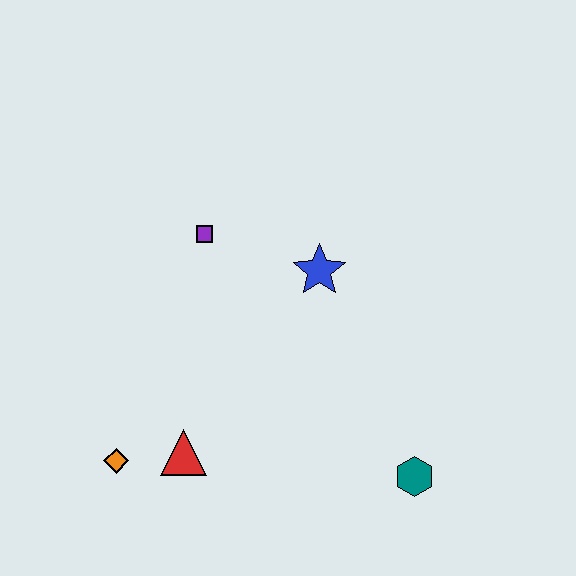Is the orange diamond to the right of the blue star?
No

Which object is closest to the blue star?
The purple square is closest to the blue star.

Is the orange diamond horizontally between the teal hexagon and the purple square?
No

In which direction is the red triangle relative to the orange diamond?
The red triangle is to the right of the orange diamond.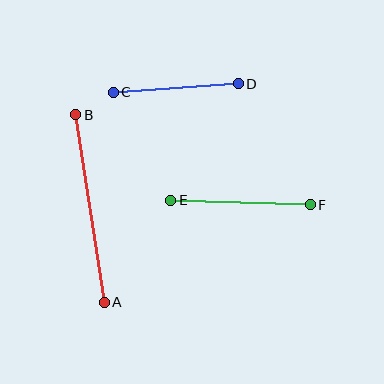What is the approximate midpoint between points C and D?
The midpoint is at approximately (176, 88) pixels.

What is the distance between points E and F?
The distance is approximately 139 pixels.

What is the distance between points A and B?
The distance is approximately 189 pixels.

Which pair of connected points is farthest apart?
Points A and B are farthest apart.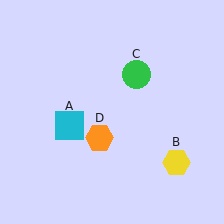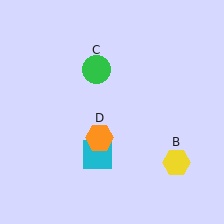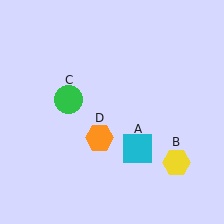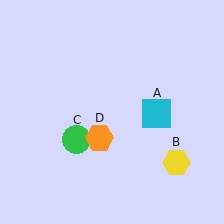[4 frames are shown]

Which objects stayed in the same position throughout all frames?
Yellow hexagon (object B) and orange hexagon (object D) remained stationary.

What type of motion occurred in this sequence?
The cyan square (object A), green circle (object C) rotated counterclockwise around the center of the scene.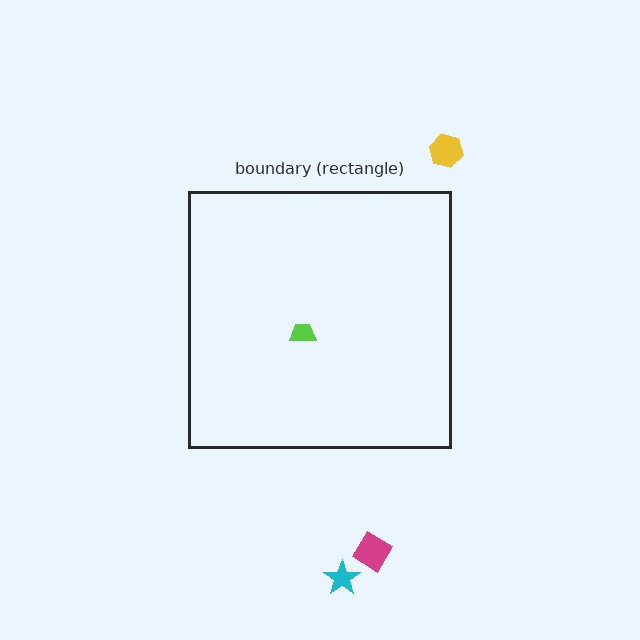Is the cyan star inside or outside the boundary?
Outside.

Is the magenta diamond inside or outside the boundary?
Outside.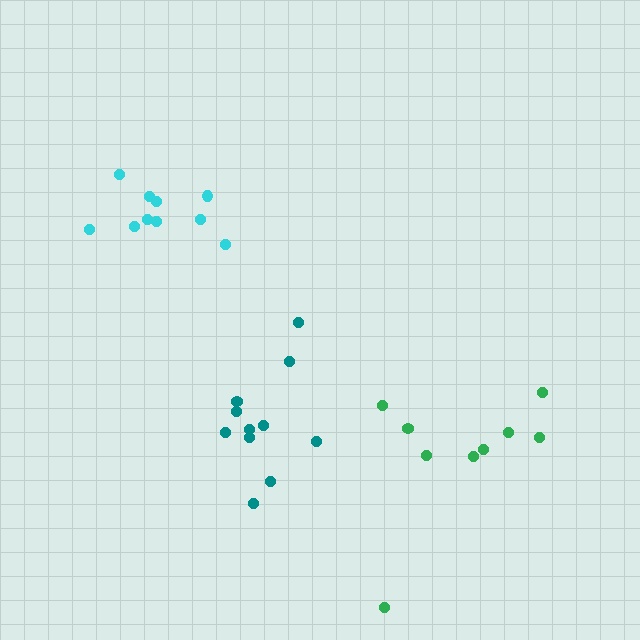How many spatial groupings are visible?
There are 3 spatial groupings.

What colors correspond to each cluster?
The clusters are colored: teal, green, cyan.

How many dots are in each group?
Group 1: 11 dots, Group 2: 9 dots, Group 3: 10 dots (30 total).